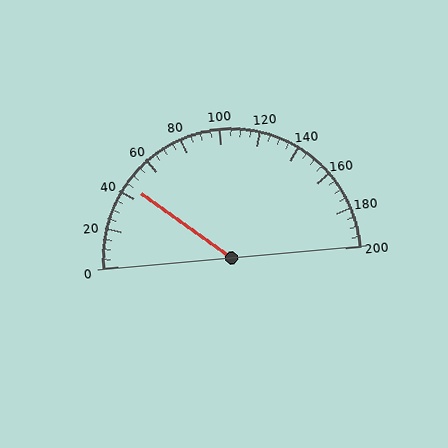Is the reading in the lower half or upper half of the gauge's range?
The reading is in the lower half of the range (0 to 200).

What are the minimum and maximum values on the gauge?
The gauge ranges from 0 to 200.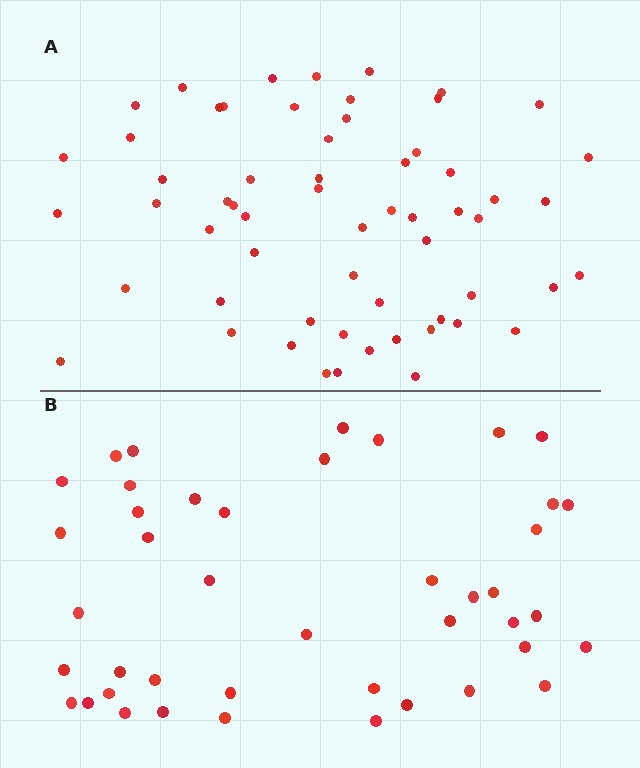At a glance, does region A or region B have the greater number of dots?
Region A (the top region) has more dots.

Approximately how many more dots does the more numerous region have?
Region A has approximately 15 more dots than region B.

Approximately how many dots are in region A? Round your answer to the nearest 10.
About 60 dots.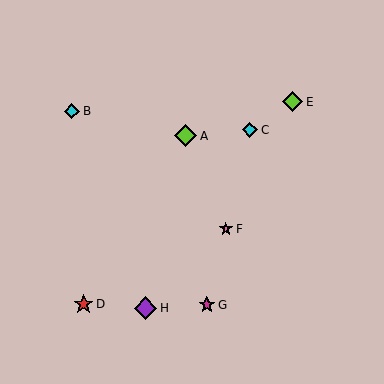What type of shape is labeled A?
Shape A is a lime diamond.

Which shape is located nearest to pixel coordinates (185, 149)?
The lime diamond (labeled A) at (186, 136) is nearest to that location.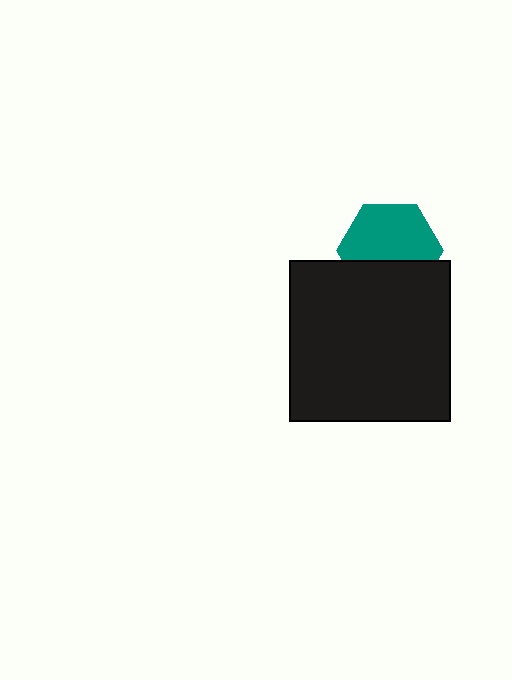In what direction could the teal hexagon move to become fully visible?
The teal hexagon could move up. That would shift it out from behind the black square entirely.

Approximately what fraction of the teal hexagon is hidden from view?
Roughly 38% of the teal hexagon is hidden behind the black square.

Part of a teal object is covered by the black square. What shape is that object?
It is a hexagon.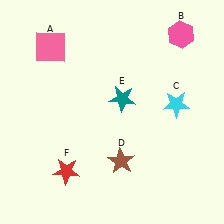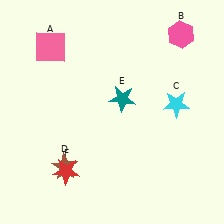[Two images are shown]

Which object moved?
The brown star (D) moved left.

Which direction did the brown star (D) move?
The brown star (D) moved left.